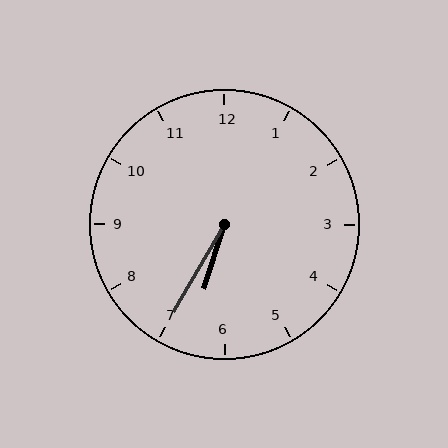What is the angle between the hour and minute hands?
Approximately 12 degrees.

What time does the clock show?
6:35.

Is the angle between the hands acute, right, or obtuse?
It is acute.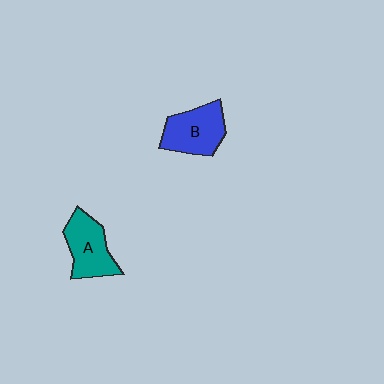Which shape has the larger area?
Shape B (blue).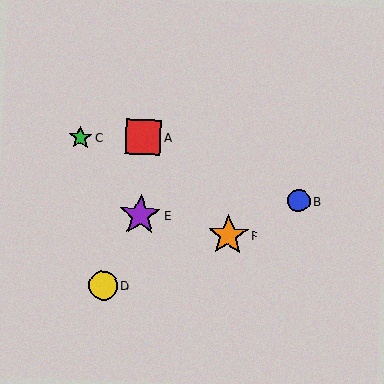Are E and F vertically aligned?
No, E is at x≈140 and F is at x≈228.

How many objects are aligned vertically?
2 objects (A, E) are aligned vertically.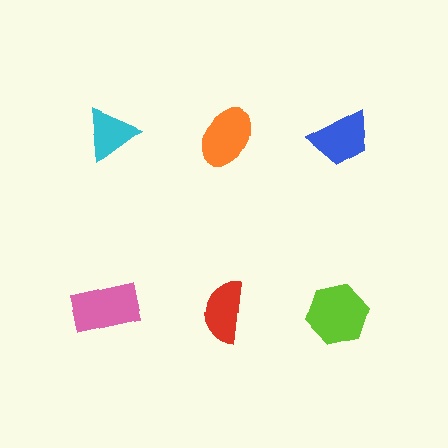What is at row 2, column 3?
A lime hexagon.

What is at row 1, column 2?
An orange ellipse.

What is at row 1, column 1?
A cyan triangle.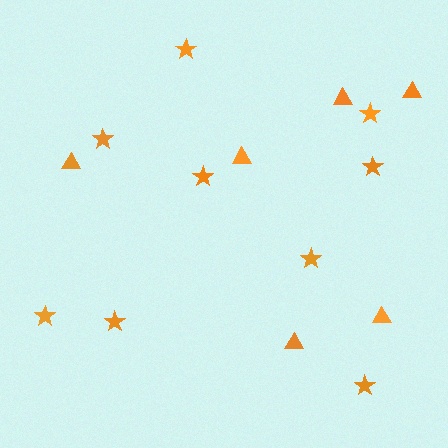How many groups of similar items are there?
There are 2 groups: one group of triangles (6) and one group of stars (9).